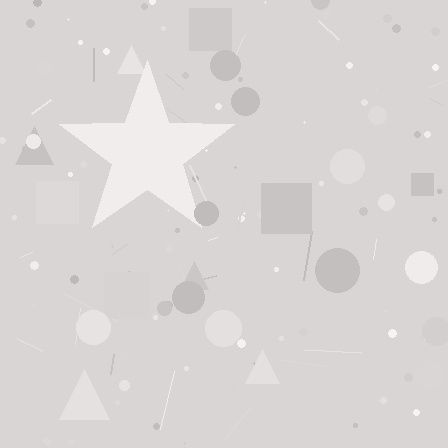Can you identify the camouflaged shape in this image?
The camouflaged shape is a star.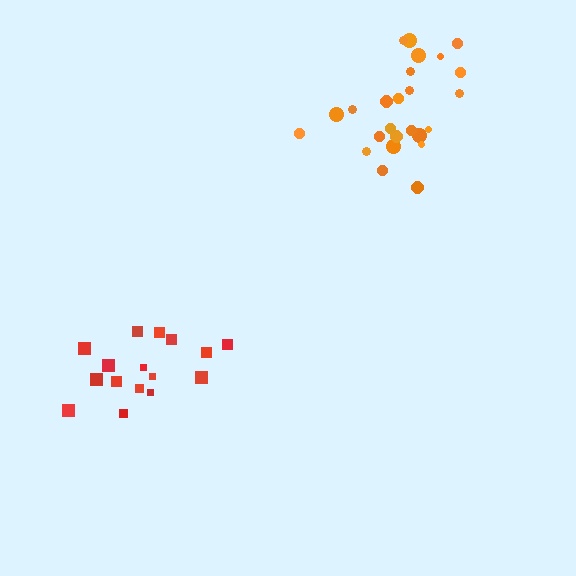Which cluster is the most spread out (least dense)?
Orange.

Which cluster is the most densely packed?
Red.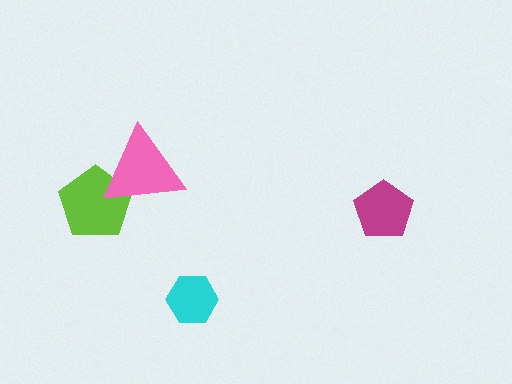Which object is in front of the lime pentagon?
The pink triangle is in front of the lime pentagon.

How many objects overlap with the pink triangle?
1 object overlaps with the pink triangle.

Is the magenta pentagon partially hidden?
No, no other shape covers it.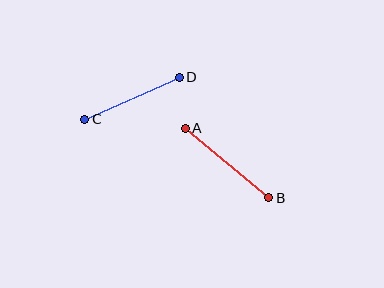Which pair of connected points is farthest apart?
Points A and B are farthest apart.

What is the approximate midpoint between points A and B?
The midpoint is at approximately (227, 163) pixels.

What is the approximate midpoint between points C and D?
The midpoint is at approximately (132, 98) pixels.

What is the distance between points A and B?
The distance is approximately 109 pixels.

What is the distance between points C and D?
The distance is approximately 103 pixels.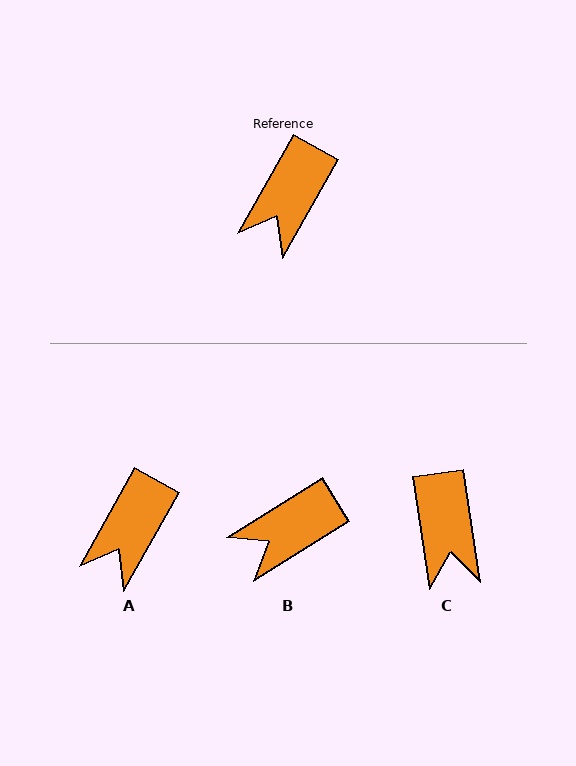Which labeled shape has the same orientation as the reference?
A.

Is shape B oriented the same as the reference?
No, it is off by about 29 degrees.